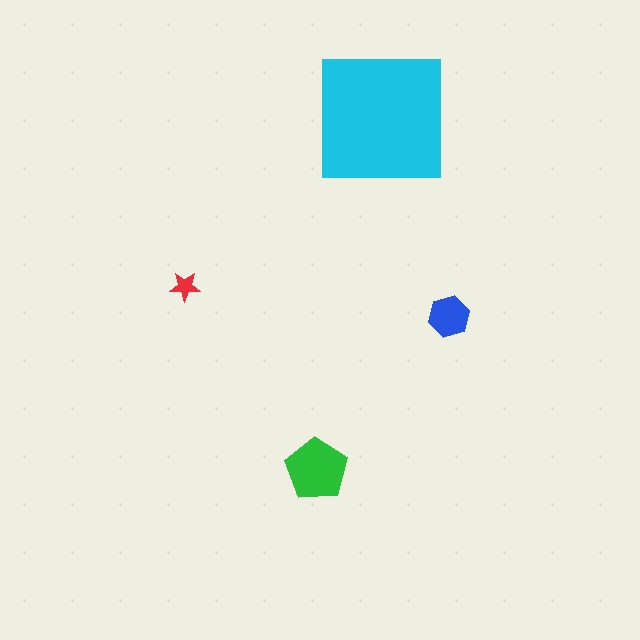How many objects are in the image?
There are 4 objects in the image.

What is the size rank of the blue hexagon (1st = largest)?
3rd.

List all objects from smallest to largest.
The red star, the blue hexagon, the green pentagon, the cyan square.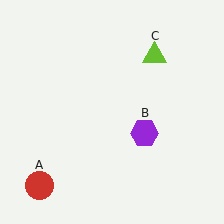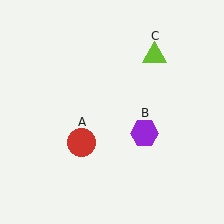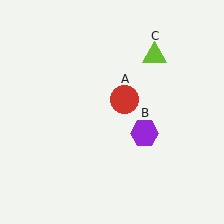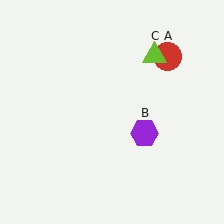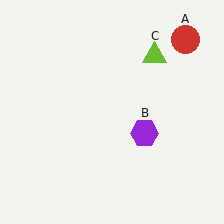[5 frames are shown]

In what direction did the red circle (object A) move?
The red circle (object A) moved up and to the right.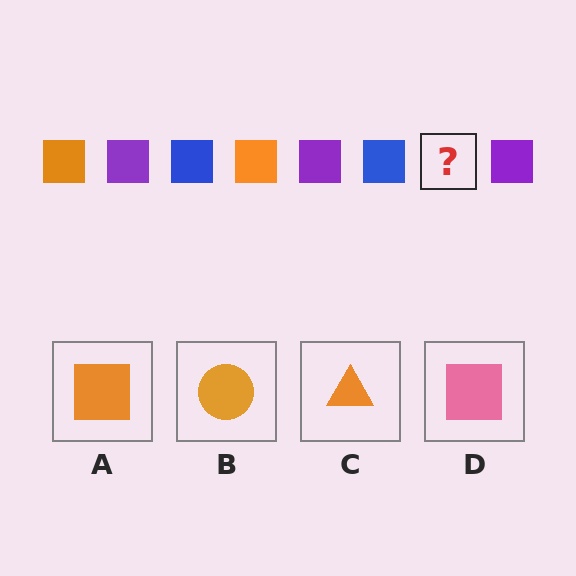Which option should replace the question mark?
Option A.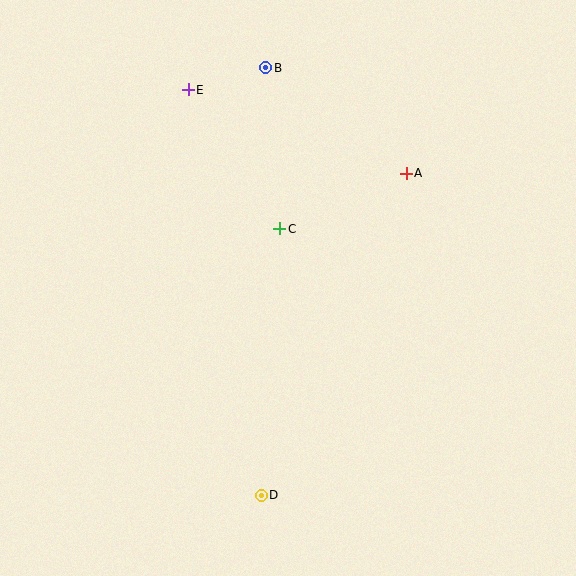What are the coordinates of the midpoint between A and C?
The midpoint between A and C is at (343, 201).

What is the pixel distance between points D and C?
The distance between D and C is 267 pixels.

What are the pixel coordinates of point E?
Point E is at (188, 90).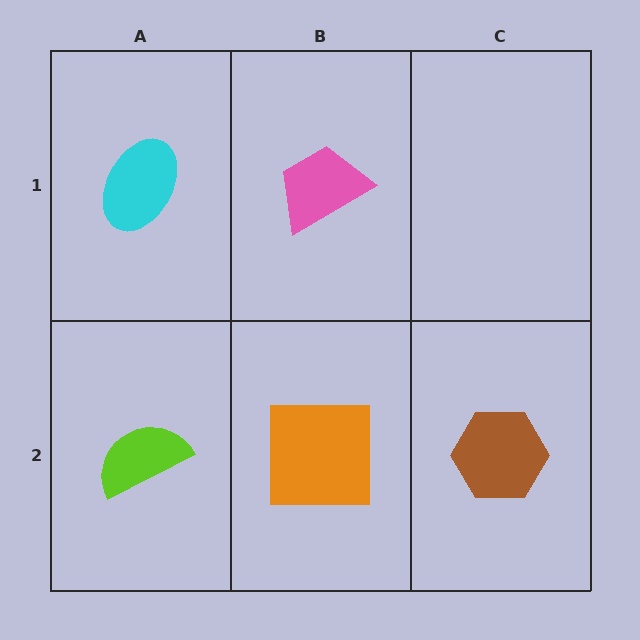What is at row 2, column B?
An orange square.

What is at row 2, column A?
A lime semicircle.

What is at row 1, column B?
A pink trapezoid.